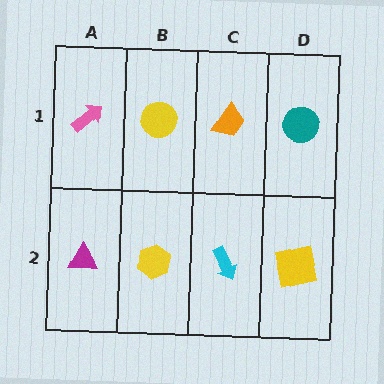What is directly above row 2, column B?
A yellow circle.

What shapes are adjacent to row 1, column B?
A yellow hexagon (row 2, column B), a pink arrow (row 1, column A), an orange trapezoid (row 1, column C).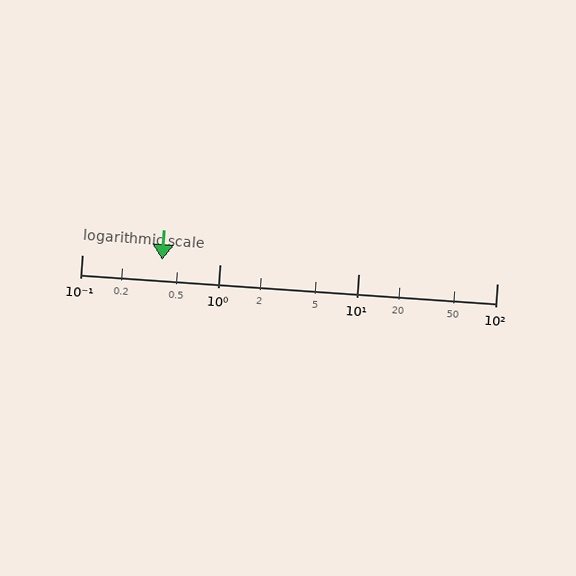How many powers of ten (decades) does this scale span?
The scale spans 3 decades, from 0.1 to 100.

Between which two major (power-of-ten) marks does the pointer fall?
The pointer is between 0.1 and 1.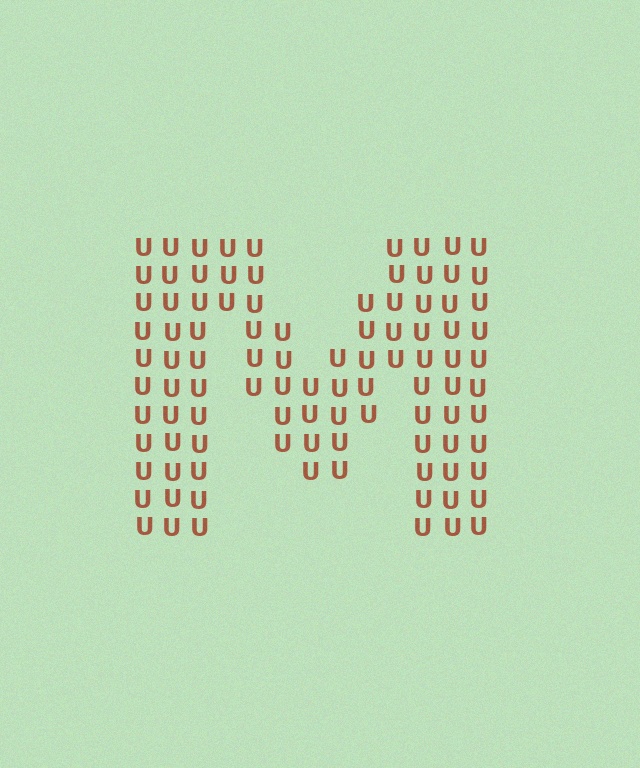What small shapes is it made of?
It is made of small letter U's.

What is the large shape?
The large shape is the letter M.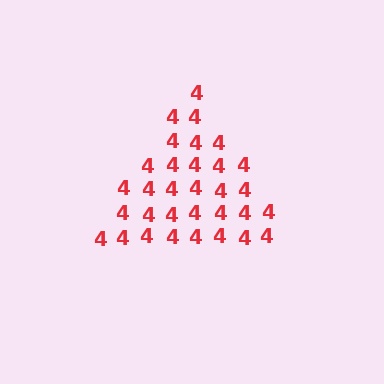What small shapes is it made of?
It is made of small digit 4's.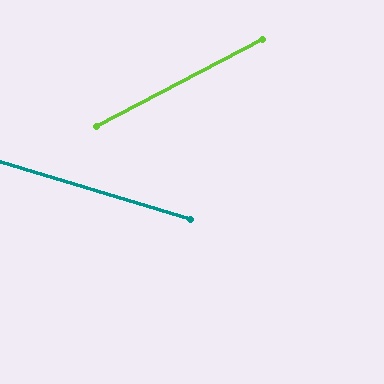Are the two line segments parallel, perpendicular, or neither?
Neither parallel nor perpendicular — they differ by about 44°.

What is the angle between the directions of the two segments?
Approximately 44 degrees.